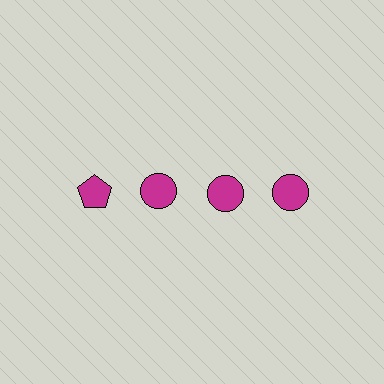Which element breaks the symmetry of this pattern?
The magenta pentagon in the top row, leftmost column breaks the symmetry. All other shapes are magenta circles.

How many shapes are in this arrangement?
There are 4 shapes arranged in a grid pattern.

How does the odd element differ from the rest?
It has a different shape: pentagon instead of circle.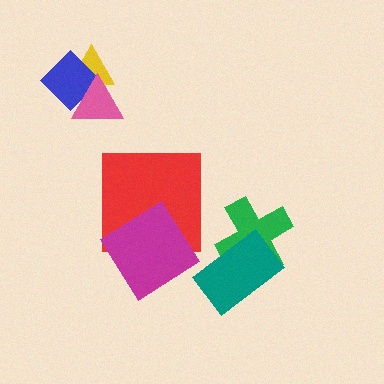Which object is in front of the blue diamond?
The pink triangle is in front of the blue diamond.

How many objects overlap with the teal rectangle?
1 object overlaps with the teal rectangle.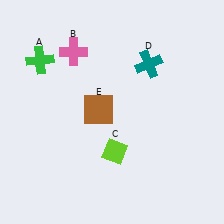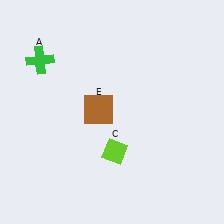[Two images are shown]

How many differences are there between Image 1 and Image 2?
There are 2 differences between the two images.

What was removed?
The teal cross (D), the pink cross (B) were removed in Image 2.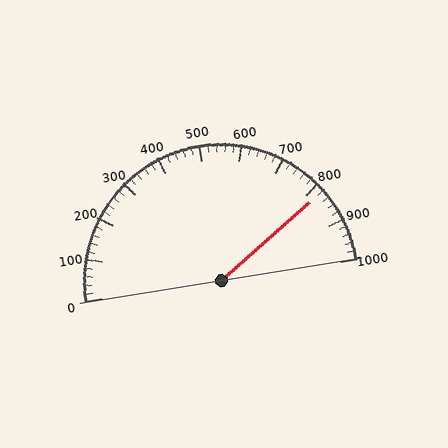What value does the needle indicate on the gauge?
The needle indicates approximately 820.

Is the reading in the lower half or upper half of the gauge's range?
The reading is in the upper half of the range (0 to 1000).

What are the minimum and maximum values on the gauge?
The gauge ranges from 0 to 1000.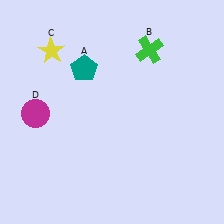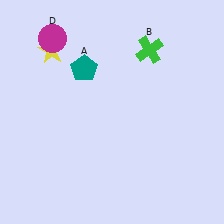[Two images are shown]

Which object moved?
The magenta circle (D) moved up.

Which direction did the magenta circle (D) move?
The magenta circle (D) moved up.